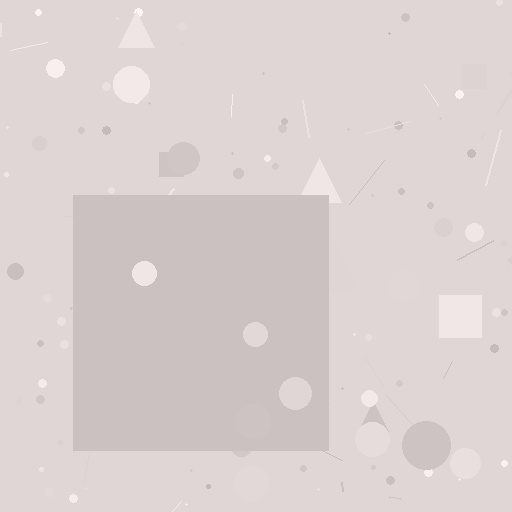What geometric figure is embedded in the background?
A square is embedded in the background.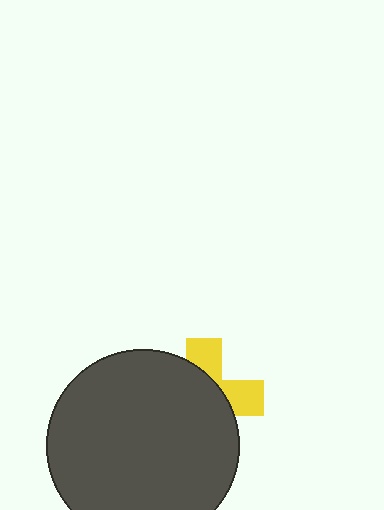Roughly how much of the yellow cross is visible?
A small part of it is visible (roughly 35%).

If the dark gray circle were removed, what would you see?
You would see the complete yellow cross.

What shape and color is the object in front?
The object in front is a dark gray circle.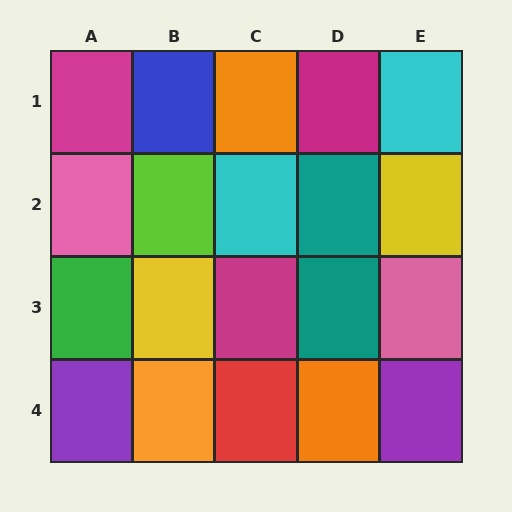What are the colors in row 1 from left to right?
Magenta, blue, orange, magenta, cyan.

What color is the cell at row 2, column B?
Lime.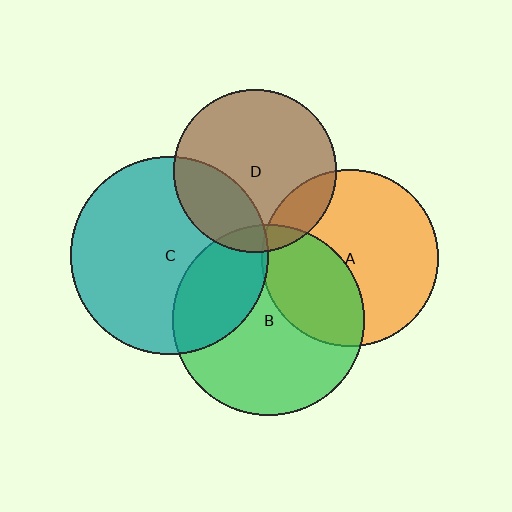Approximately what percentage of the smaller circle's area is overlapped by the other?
Approximately 30%.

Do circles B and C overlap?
Yes.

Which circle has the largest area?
Circle C (teal).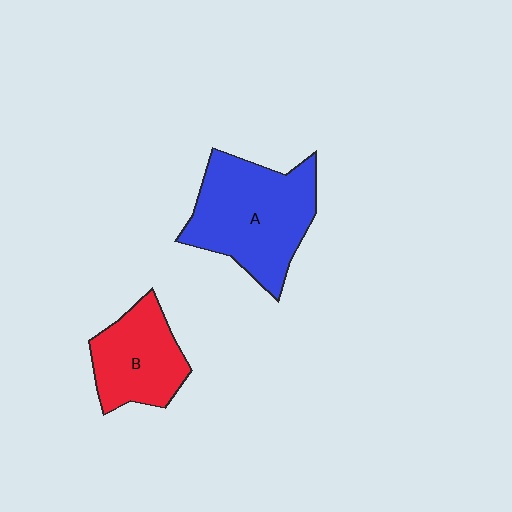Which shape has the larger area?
Shape A (blue).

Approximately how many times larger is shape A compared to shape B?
Approximately 1.6 times.